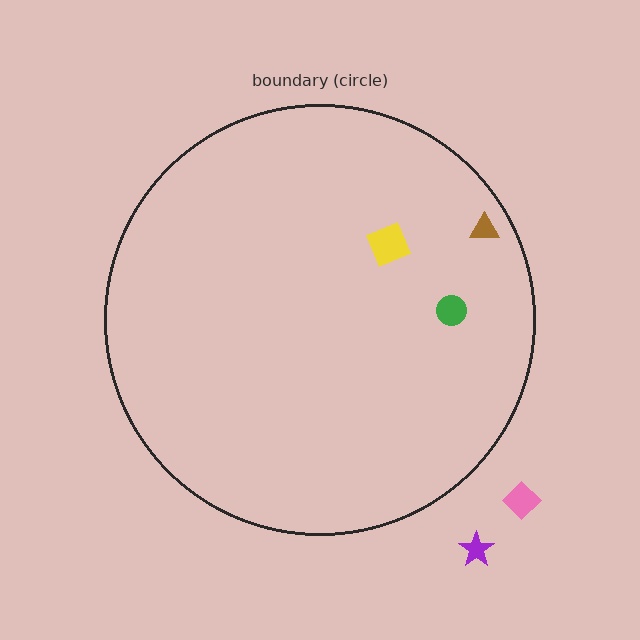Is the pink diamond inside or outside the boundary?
Outside.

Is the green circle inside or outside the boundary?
Inside.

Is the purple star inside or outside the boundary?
Outside.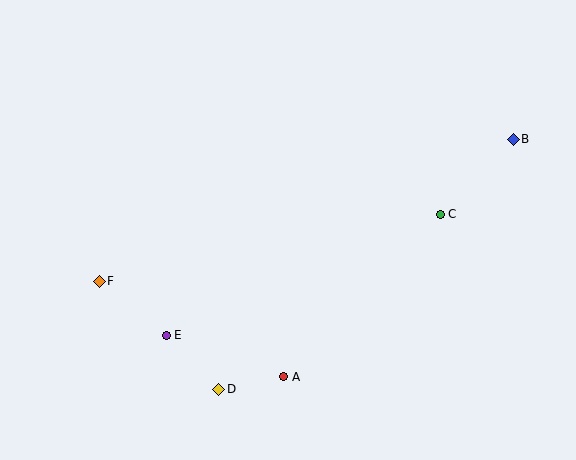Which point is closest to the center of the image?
Point A at (284, 377) is closest to the center.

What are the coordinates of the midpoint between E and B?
The midpoint between E and B is at (340, 237).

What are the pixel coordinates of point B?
Point B is at (513, 139).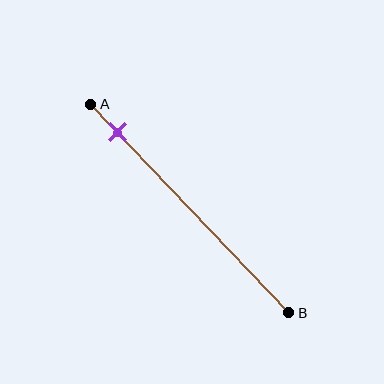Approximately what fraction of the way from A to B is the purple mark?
The purple mark is approximately 15% of the way from A to B.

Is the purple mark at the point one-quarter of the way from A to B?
No, the mark is at about 15% from A, not at the 25% one-quarter point.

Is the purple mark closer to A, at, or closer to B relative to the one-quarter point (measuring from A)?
The purple mark is closer to point A than the one-quarter point of segment AB.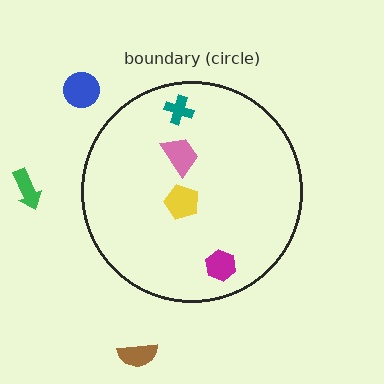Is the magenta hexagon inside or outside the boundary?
Inside.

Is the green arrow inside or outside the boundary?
Outside.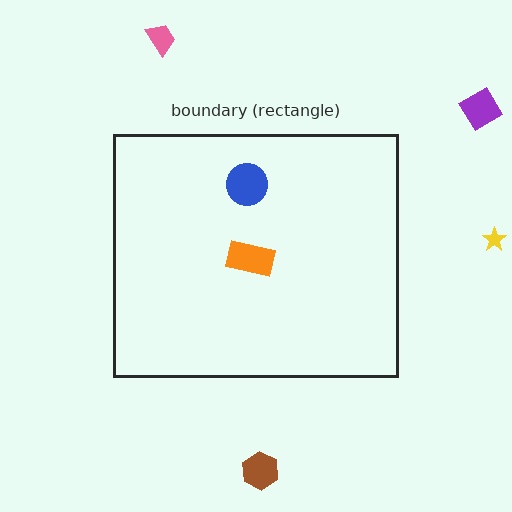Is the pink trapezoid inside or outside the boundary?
Outside.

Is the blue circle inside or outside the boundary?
Inside.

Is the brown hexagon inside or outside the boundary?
Outside.